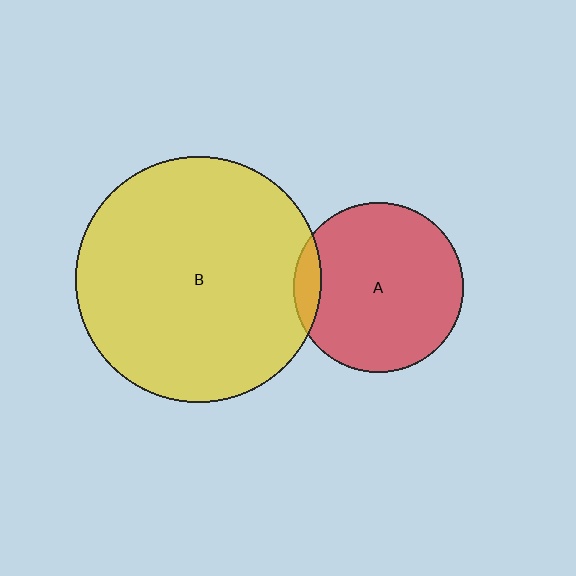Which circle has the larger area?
Circle B (yellow).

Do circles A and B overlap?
Yes.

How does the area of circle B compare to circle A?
Approximately 2.1 times.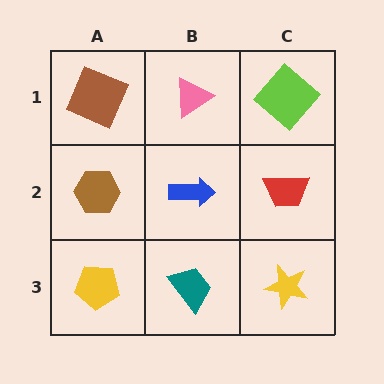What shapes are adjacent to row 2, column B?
A pink triangle (row 1, column B), a teal trapezoid (row 3, column B), a brown hexagon (row 2, column A), a red trapezoid (row 2, column C).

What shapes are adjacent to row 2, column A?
A brown square (row 1, column A), a yellow pentagon (row 3, column A), a blue arrow (row 2, column B).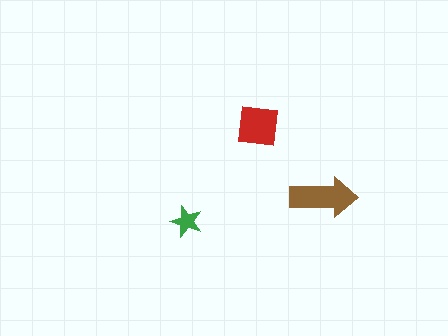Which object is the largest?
The brown arrow.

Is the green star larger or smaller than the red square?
Smaller.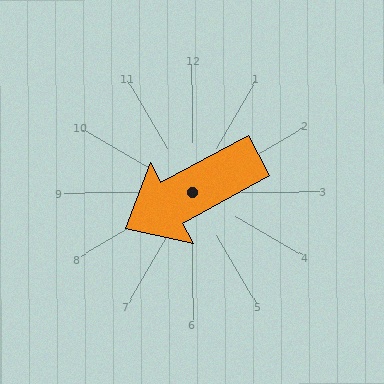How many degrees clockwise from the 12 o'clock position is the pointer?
Approximately 242 degrees.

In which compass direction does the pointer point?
Southwest.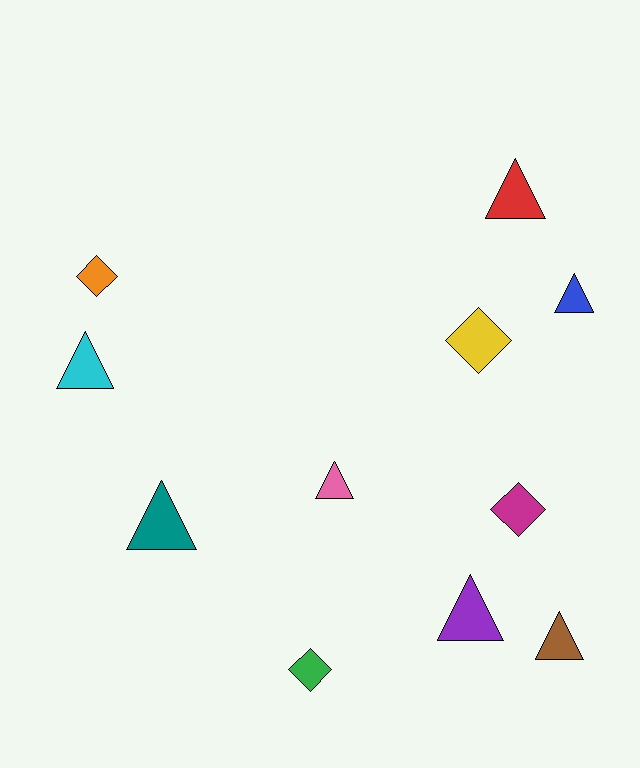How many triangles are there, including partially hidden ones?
There are 7 triangles.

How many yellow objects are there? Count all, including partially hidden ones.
There is 1 yellow object.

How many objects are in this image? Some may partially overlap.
There are 11 objects.